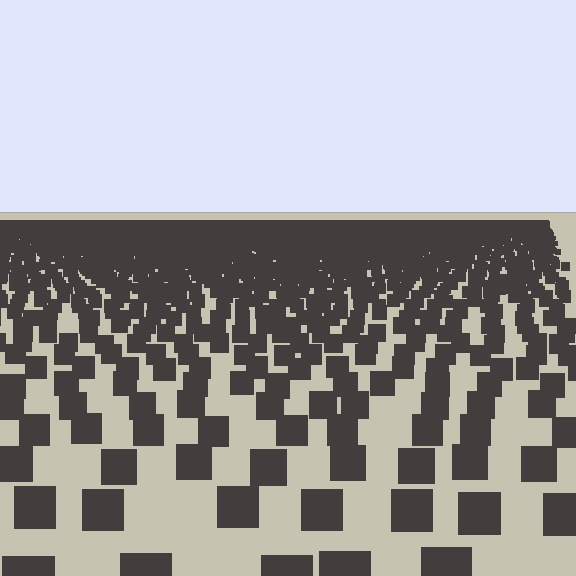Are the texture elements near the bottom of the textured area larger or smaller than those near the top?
Larger. Near the bottom, elements are closer to the viewer and appear at a bigger on-screen size.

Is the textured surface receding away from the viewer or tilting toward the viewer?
The surface is receding away from the viewer. Texture elements get smaller and denser toward the top.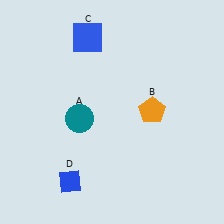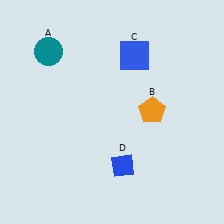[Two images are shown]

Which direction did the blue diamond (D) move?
The blue diamond (D) moved right.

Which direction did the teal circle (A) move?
The teal circle (A) moved up.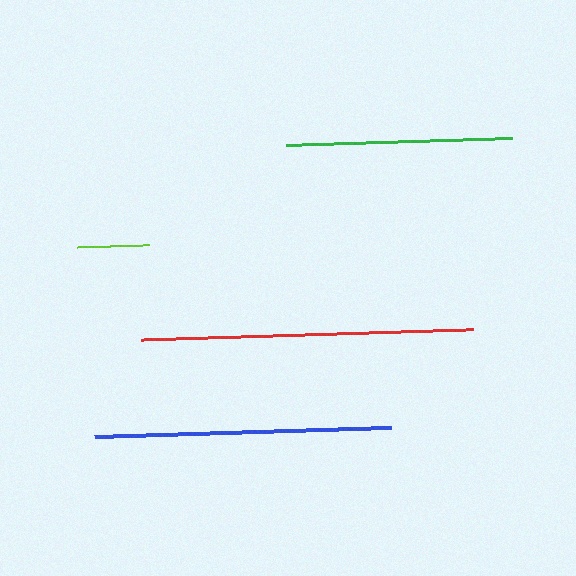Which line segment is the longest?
The red line is the longest at approximately 333 pixels.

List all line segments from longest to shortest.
From longest to shortest: red, blue, green, lime.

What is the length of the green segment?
The green segment is approximately 227 pixels long.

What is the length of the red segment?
The red segment is approximately 333 pixels long.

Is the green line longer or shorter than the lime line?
The green line is longer than the lime line.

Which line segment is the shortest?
The lime line is the shortest at approximately 71 pixels.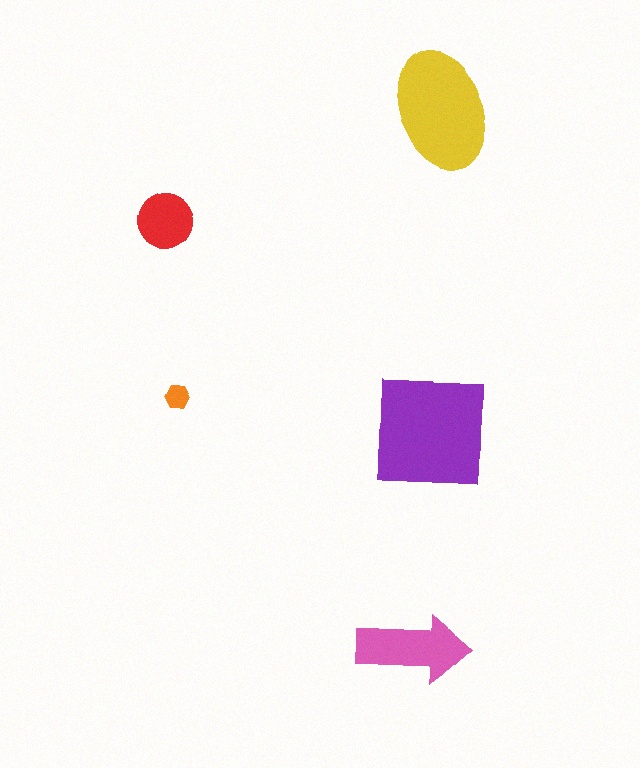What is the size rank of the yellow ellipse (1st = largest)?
2nd.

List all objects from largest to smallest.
The purple square, the yellow ellipse, the pink arrow, the red circle, the orange hexagon.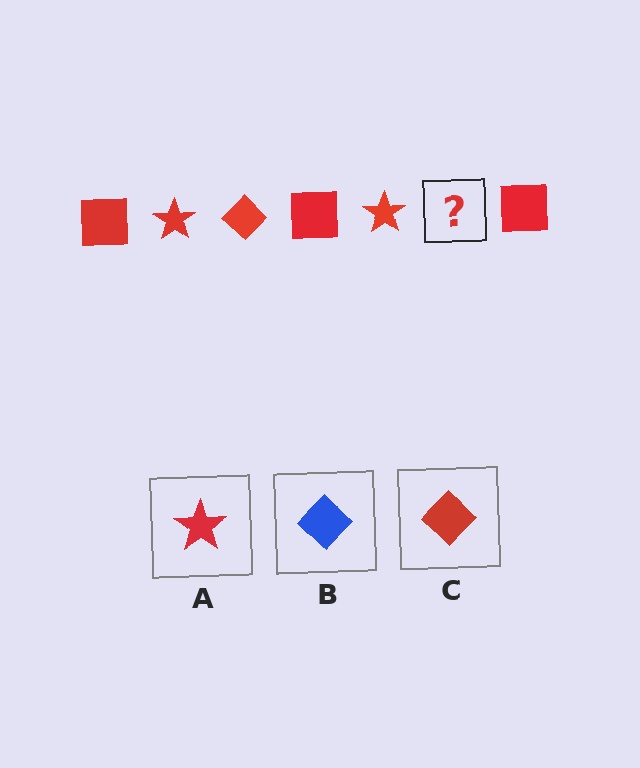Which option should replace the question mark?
Option C.